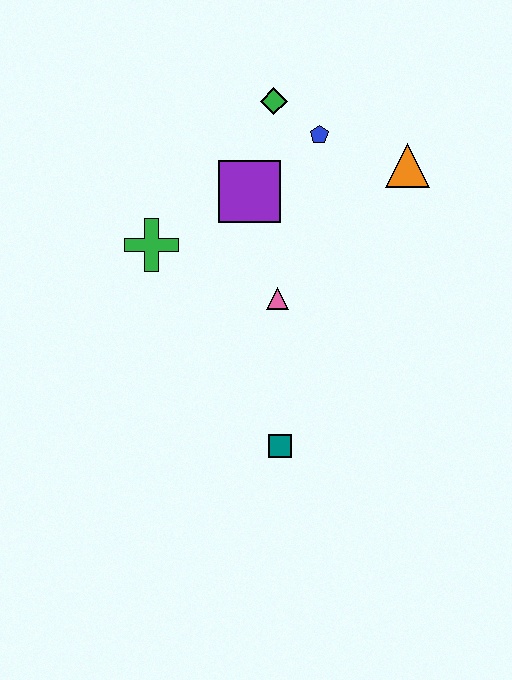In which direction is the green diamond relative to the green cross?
The green diamond is above the green cross.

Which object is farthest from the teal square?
The green diamond is farthest from the teal square.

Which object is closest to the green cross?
The purple square is closest to the green cross.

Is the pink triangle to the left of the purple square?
No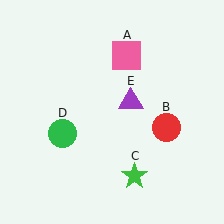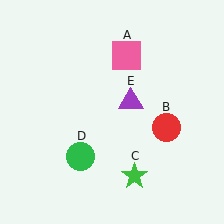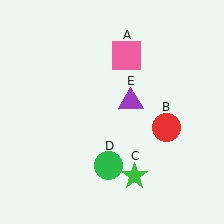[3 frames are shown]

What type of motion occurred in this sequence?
The green circle (object D) rotated counterclockwise around the center of the scene.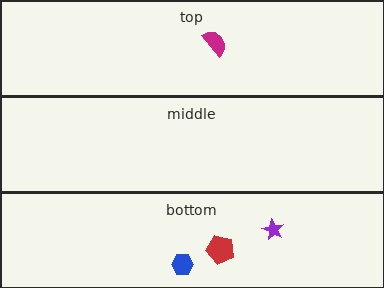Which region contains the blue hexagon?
The bottom region.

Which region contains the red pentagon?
The bottom region.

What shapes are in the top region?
The magenta semicircle.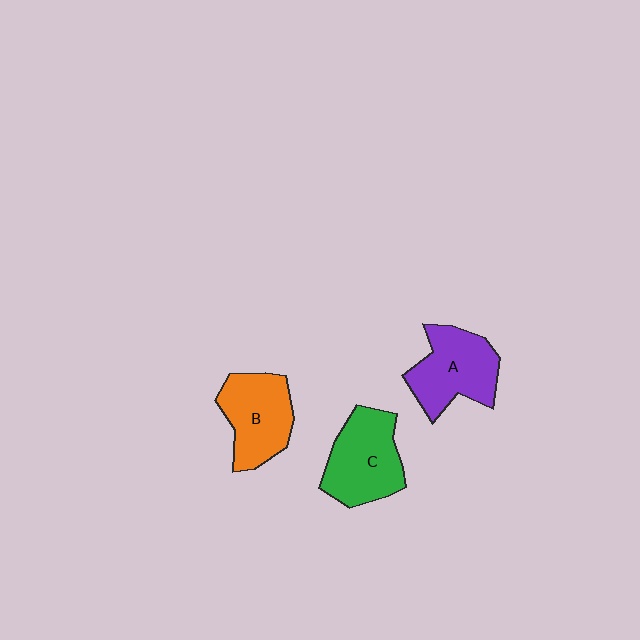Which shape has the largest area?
Shape C (green).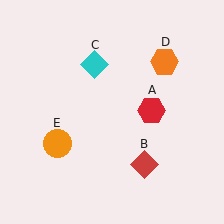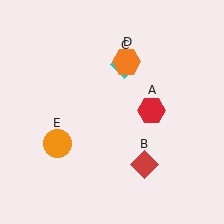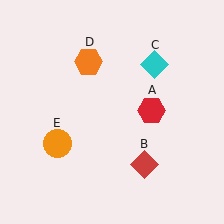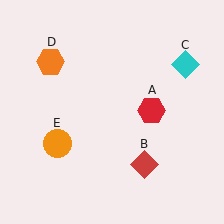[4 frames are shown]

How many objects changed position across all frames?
2 objects changed position: cyan diamond (object C), orange hexagon (object D).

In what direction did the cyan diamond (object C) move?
The cyan diamond (object C) moved right.